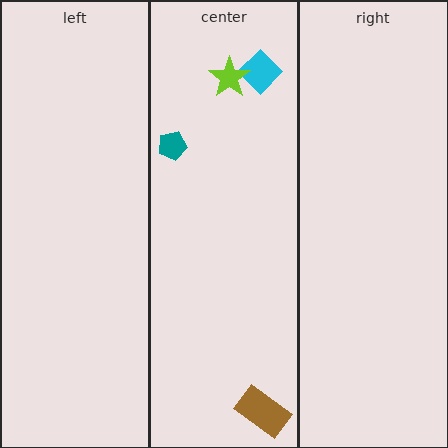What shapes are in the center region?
The brown rectangle, the teal pentagon, the cyan diamond, the lime star.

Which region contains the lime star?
The center region.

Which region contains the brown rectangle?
The center region.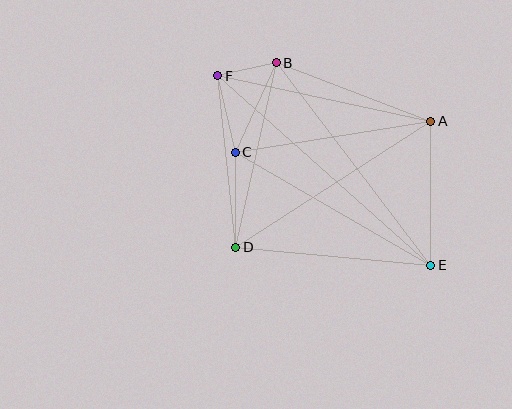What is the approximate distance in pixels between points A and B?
The distance between A and B is approximately 165 pixels.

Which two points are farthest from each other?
Points E and F are farthest from each other.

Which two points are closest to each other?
Points B and F are closest to each other.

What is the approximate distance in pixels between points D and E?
The distance between D and E is approximately 196 pixels.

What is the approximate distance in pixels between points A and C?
The distance between A and C is approximately 198 pixels.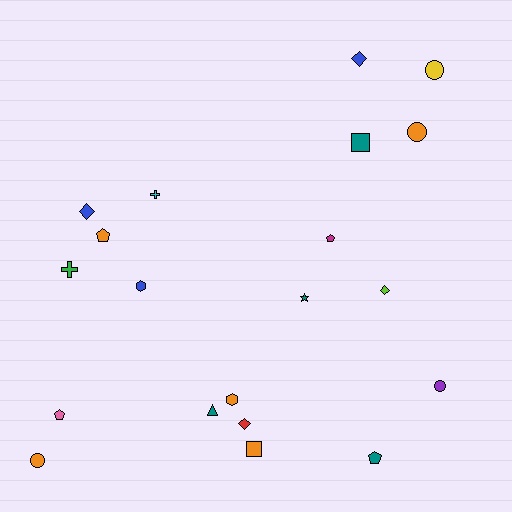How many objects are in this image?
There are 20 objects.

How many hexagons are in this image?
There are 2 hexagons.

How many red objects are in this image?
There is 1 red object.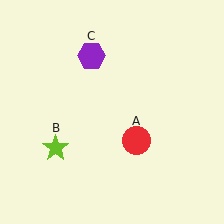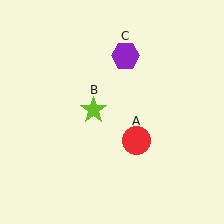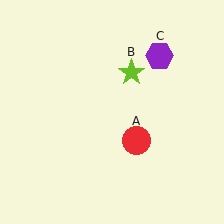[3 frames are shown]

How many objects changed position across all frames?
2 objects changed position: lime star (object B), purple hexagon (object C).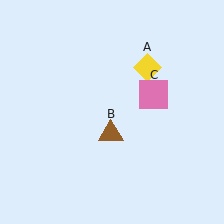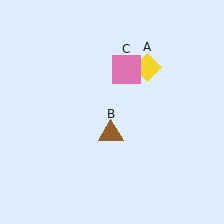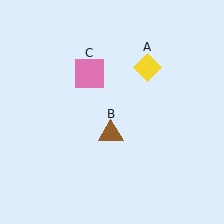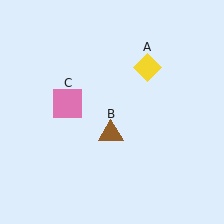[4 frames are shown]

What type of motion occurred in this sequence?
The pink square (object C) rotated counterclockwise around the center of the scene.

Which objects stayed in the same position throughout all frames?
Yellow diamond (object A) and brown triangle (object B) remained stationary.